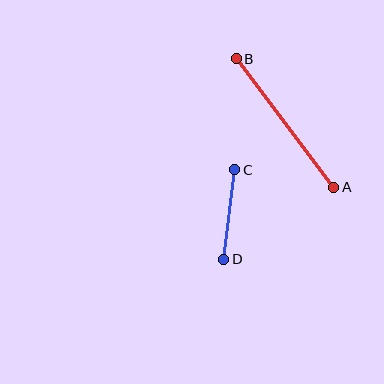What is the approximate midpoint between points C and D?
The midpoint is at approximately (229, 214) pixels.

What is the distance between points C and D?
The distance is approximately 90 pixels.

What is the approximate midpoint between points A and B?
The midpoint is at approximately (285, 123) pixels.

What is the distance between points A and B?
The distance is approximately 161 pixels.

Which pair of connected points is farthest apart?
Points A and B are farthest apart.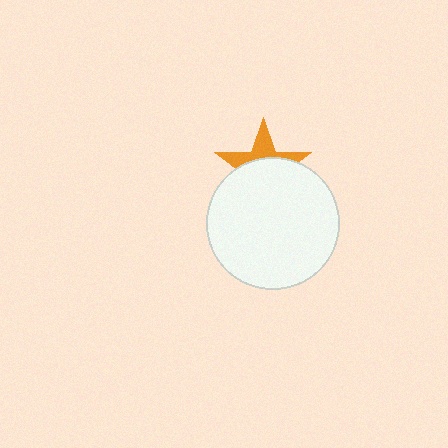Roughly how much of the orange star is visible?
A small part of it is visible (roughly 39%).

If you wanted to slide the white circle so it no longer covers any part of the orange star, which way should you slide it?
Slide it down — that is the most direct way to separate the two shapes.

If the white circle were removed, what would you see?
You would see the complete orange star.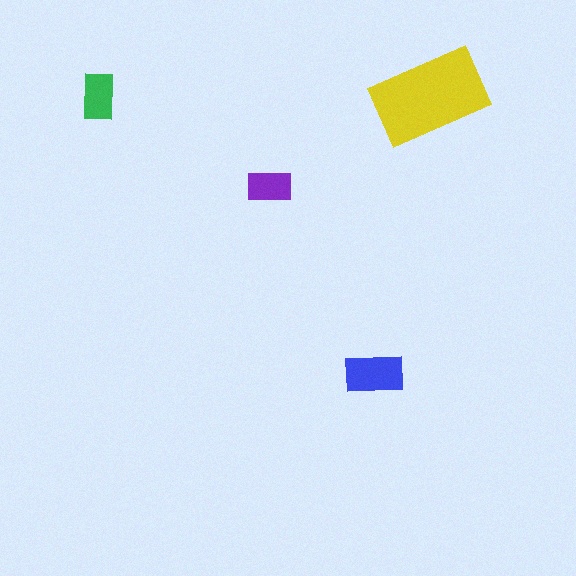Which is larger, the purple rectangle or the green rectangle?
The green one.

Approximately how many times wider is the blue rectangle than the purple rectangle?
About 1.5 times wider.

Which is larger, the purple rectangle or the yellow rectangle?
The yellow one.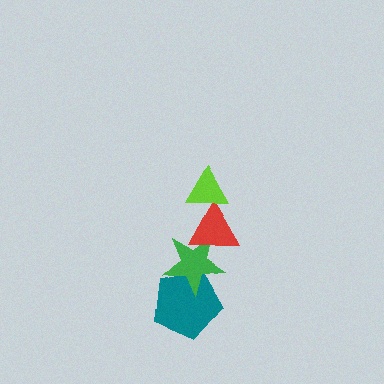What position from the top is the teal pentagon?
The teal pentagon is 4th from the top.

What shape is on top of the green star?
The red triangle is on top of the green star.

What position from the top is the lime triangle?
The lime triangle is 1st from the top.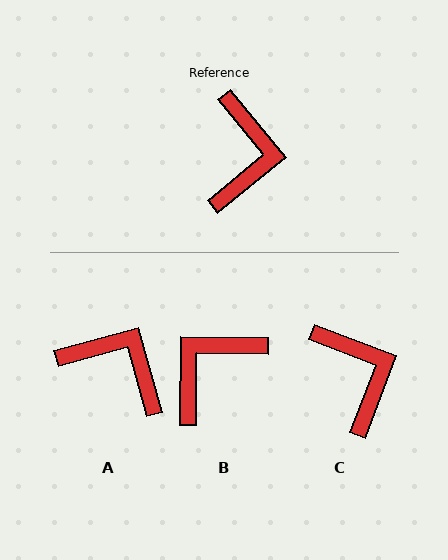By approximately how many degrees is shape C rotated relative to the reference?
Approximately 30 degrees counter-clockwise.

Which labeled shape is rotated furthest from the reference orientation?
B, about 140 degrees away.